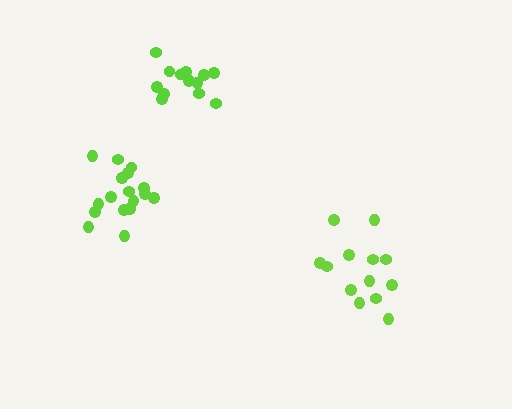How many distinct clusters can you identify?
There are 3 distinct clusters.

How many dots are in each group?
Group 1: 13 dots, Group 2: 14 dots, Group 3: 18 dots (45 total).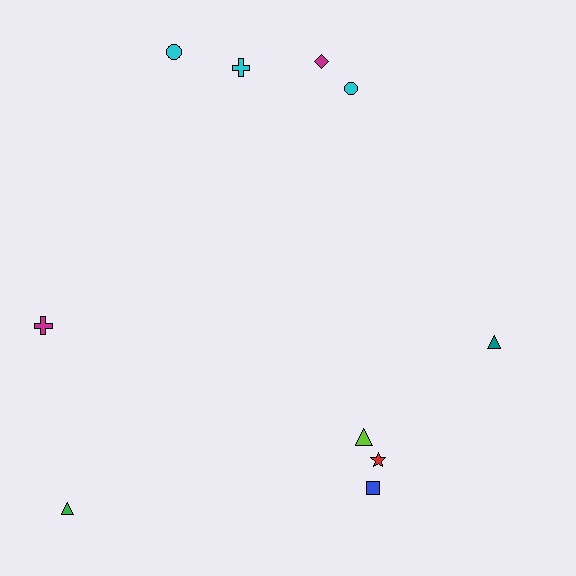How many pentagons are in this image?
There are no pentagons.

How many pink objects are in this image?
There are no pink objects.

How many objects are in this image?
There are 10 objects.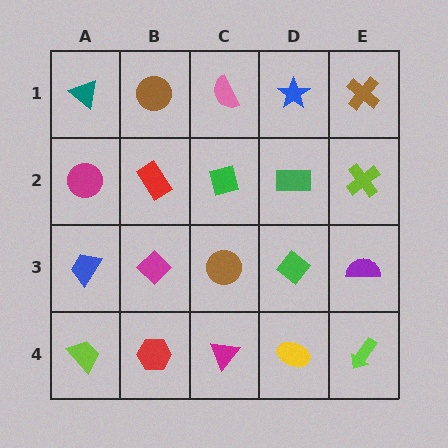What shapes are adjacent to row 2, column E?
A brown cross (row 1, column E), a purple semicircle (row 3, column E), a green rectangle (row 2, column D).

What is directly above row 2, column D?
A blue star.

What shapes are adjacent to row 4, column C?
A brown circle (row 3, column C), a red hexagon (row 4, column B), a yellow ellipse (row 4, column D).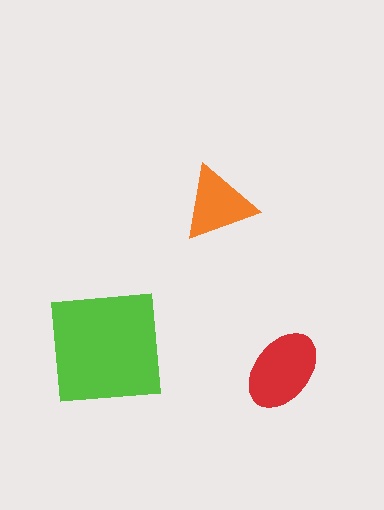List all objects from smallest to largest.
The orange triangle, the red ellipse, the lime square.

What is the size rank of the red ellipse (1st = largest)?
2nd.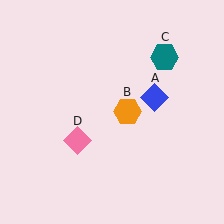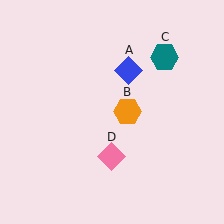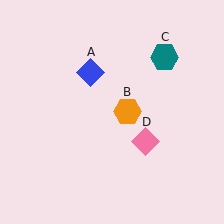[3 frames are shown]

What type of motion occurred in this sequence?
The blue diamond (object A), pink diamond (object D) rotated counterclockwise around the center of the scene.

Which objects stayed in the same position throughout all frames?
Orange hexagon (object B) and teal hexagon (object C) remained stationary.